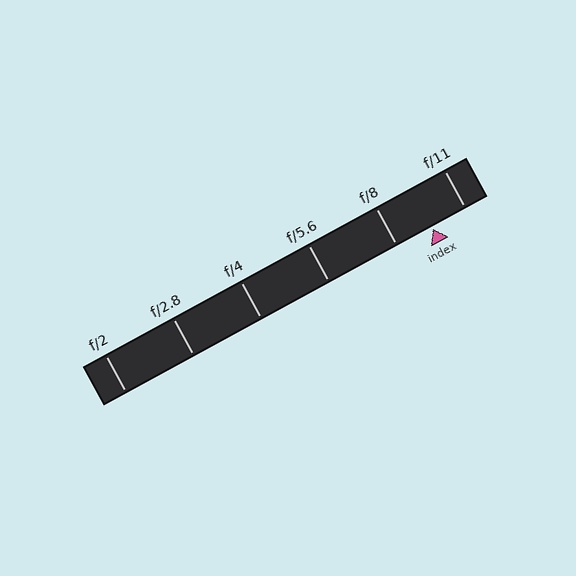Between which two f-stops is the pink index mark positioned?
The index mark is between f/8 and f/11.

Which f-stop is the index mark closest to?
The index mark is closest to f/11.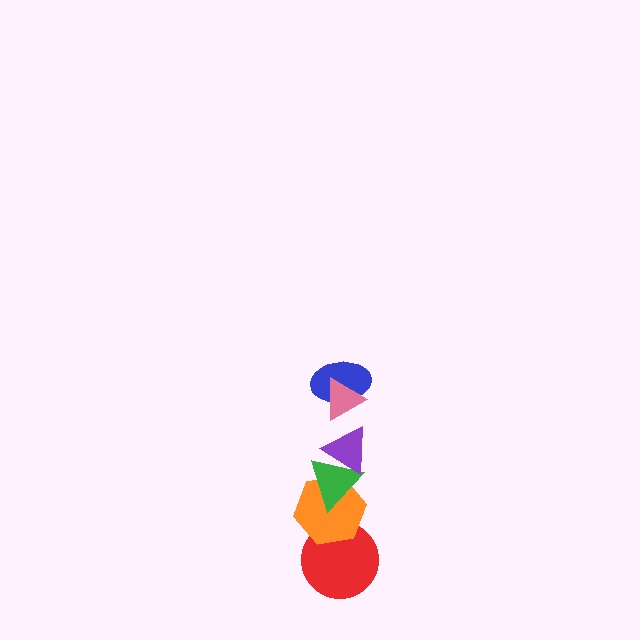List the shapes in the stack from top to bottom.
From top to bottom: the pink triangle, the blue ellipse, the purple triangle, the green triangle, the orange hexagon, the red circle.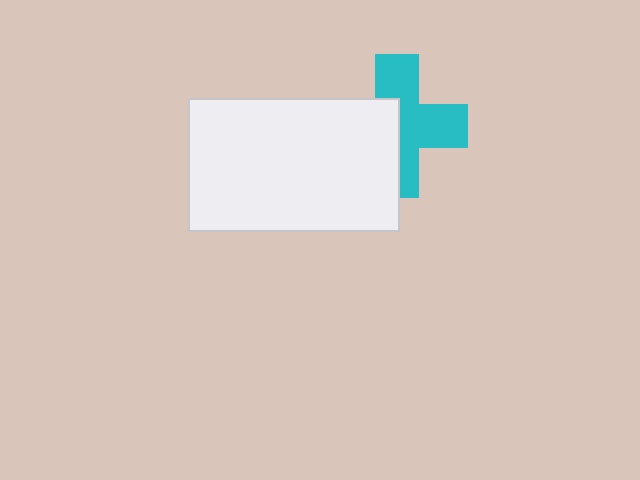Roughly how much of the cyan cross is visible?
About half of it is visible (roughly 57%).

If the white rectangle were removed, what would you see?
You would see the complete cyan cross.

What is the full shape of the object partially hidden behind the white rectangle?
The partially hidden object is a cyan cross.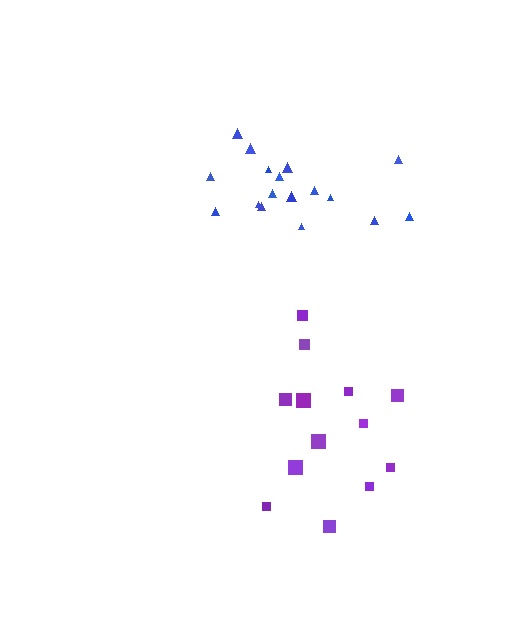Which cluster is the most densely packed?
Blue.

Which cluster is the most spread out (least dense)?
Purple.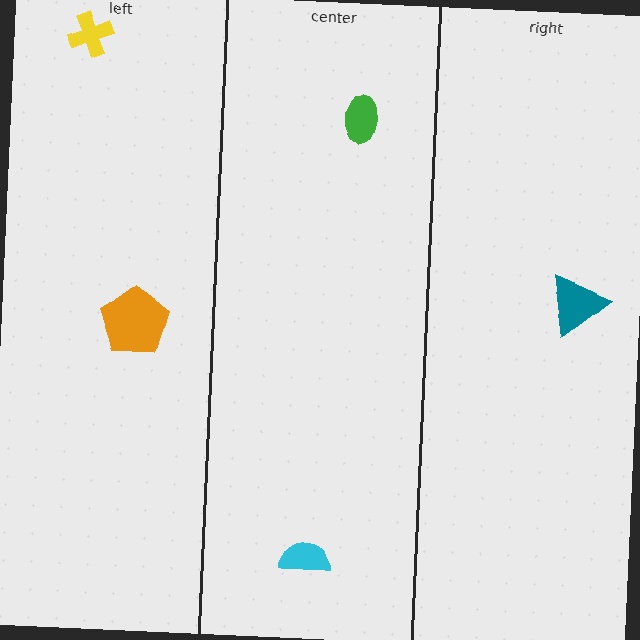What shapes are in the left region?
The orange pentagon, the yellow cross.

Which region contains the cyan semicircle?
The center region.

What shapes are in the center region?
The green ellipse, the cyan semicircle.